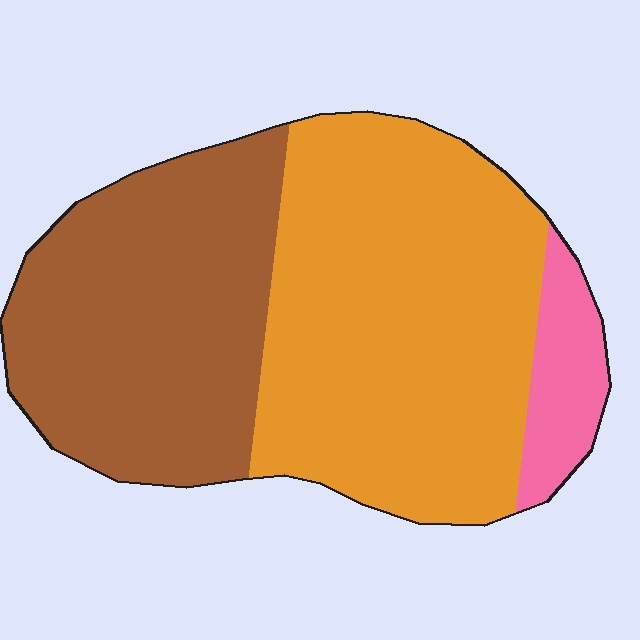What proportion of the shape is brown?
Brown covers around 40% of the shape.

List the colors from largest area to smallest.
From largest to smallest: orange, brown, pink.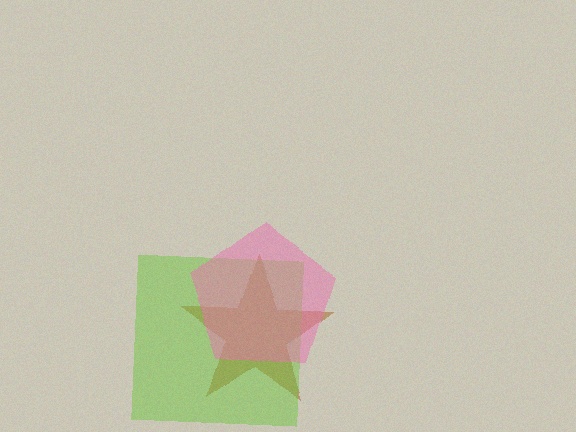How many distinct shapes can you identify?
There are 3 distinct shapes: a brown star, a lime square, a pink pentagon.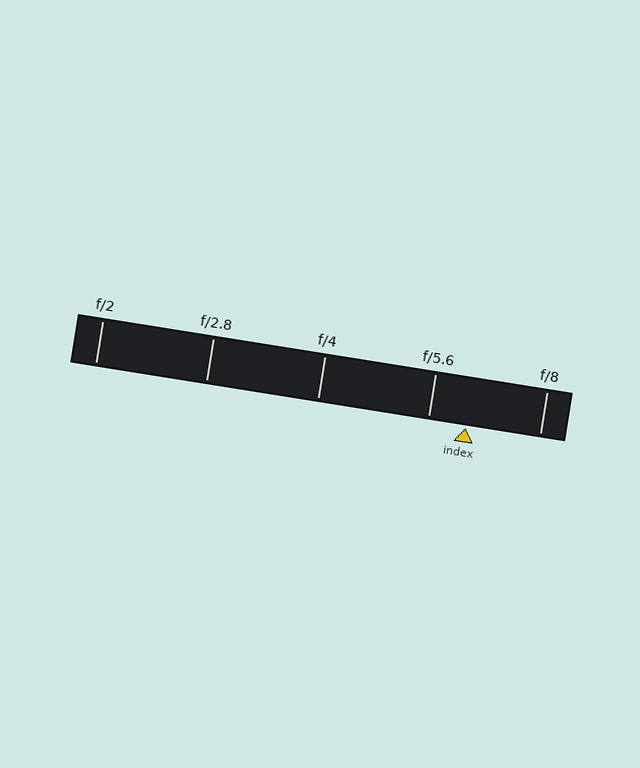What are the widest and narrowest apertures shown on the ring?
The widest aperture shown is f/2 and the narrowest is f/8.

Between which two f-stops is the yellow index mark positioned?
The index mark is between f/5.6 and f/8.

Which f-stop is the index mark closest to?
The index mark is closest to f/5.6.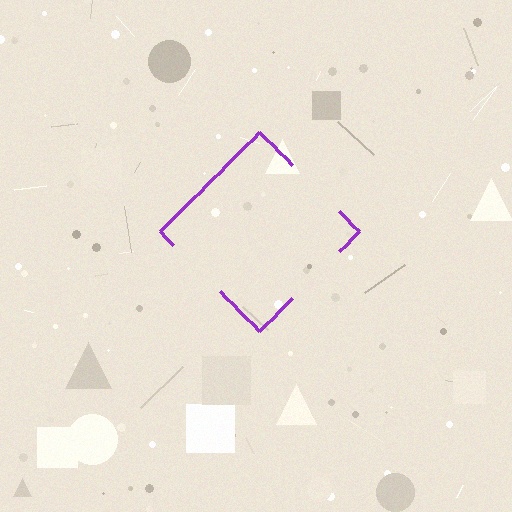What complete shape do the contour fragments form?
The contour fragments form a diamond.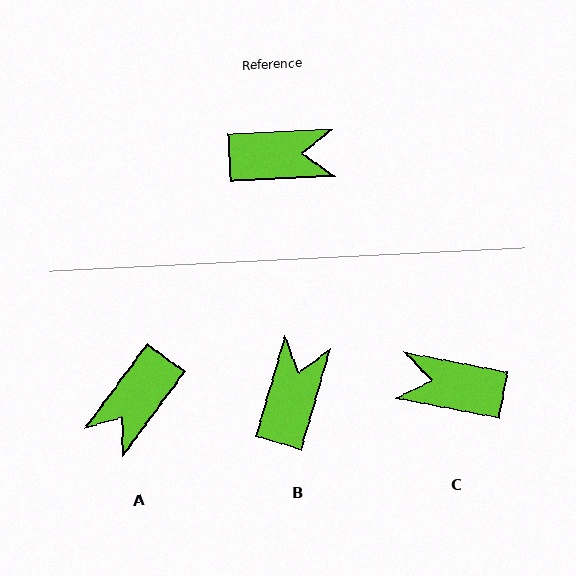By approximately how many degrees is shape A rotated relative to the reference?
Approximately 129 degrees clockwise.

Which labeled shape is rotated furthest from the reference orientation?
C, about 167 degrees away.